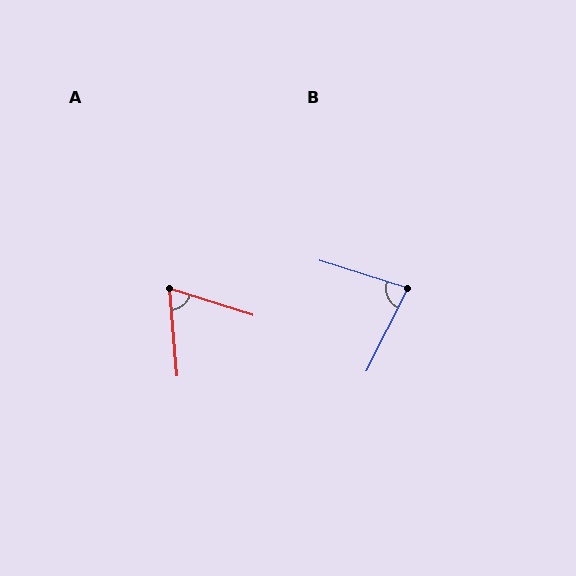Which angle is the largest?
B, at approximately 81 degrees.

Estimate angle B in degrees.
Approximately 81 degrees.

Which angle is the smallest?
A, at approximately 67 degrees.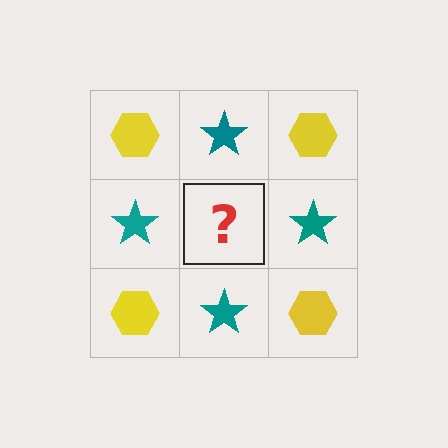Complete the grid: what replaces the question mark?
The question mark should be replaced with a yellow hexagon.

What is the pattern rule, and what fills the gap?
The rule is that it alternates yellow hexagon and teal star in a checkerboard pattern. The gap should be filled with a yellow hexagon.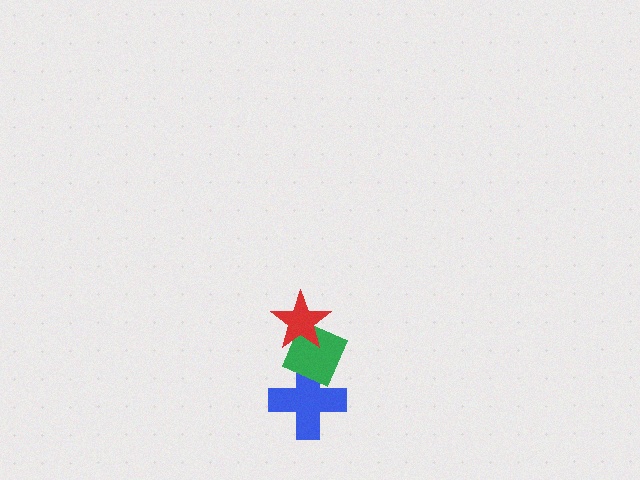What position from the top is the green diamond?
The green diamond is 2nd from the top.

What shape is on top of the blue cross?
The green diamond is on top of the blue cross.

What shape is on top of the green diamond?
The red star is on top of the green diamond.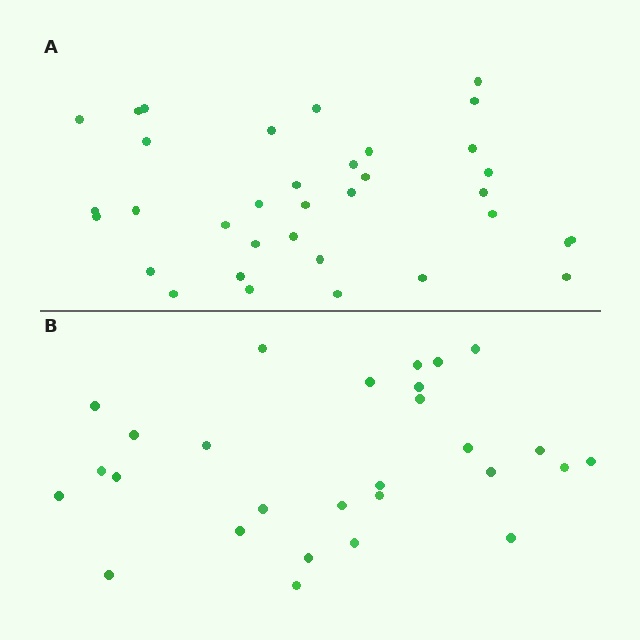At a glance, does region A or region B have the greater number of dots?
Region A (the top region) has more dots.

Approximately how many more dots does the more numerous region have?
Region A has roughly 8 or so more dots than region B.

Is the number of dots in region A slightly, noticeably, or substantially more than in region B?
Region A has noticeably more, but not dramatically so. The ratio is roughly 1.2 to 1.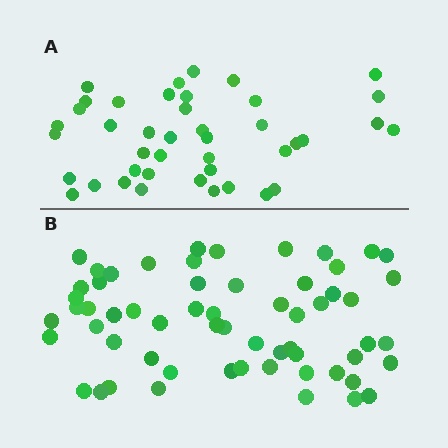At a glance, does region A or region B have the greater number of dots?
Region B (the bottom region) has more dots.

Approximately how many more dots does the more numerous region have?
Region B has approximately 20 more dots than region A.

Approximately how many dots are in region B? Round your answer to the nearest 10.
About 60 dots.